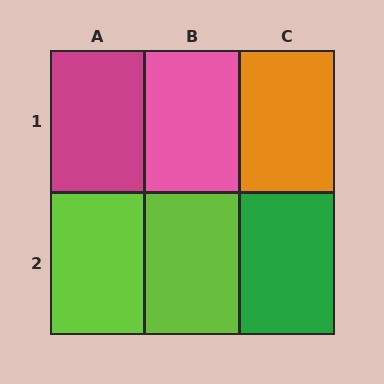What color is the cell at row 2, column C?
Green.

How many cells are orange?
1 cell is orange.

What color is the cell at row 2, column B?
Lime.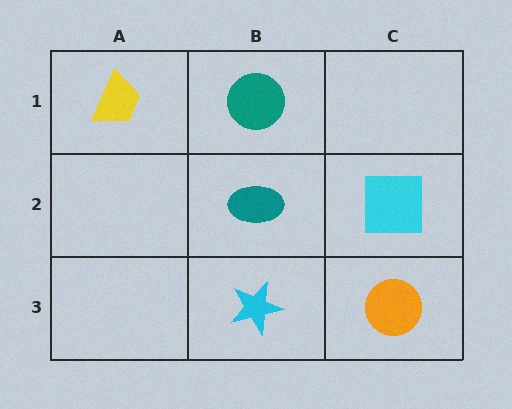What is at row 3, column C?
An orange circle.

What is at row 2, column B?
A teal ellipse.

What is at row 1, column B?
A teal circle.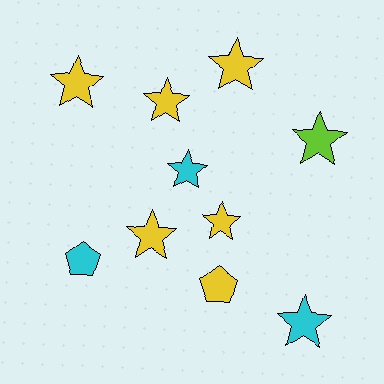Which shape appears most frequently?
Star, with 8 objects.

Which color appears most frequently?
Yellow, with 6 objects.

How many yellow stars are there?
There are 5 yellow stars.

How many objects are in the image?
There are 10 objects.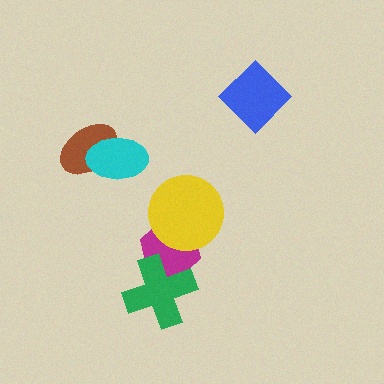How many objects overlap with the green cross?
1 object overlaps with the green cross.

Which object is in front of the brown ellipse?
The cyan ellipse is in front of the brown ellipse.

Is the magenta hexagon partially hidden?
Yes, it is partially covered by another shape.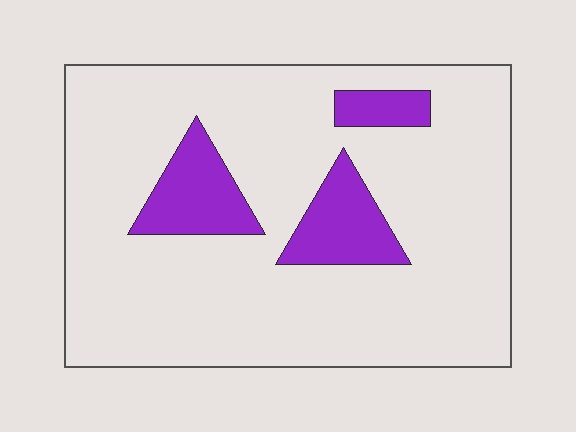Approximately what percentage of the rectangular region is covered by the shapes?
Approximately 15%.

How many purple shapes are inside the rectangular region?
3.